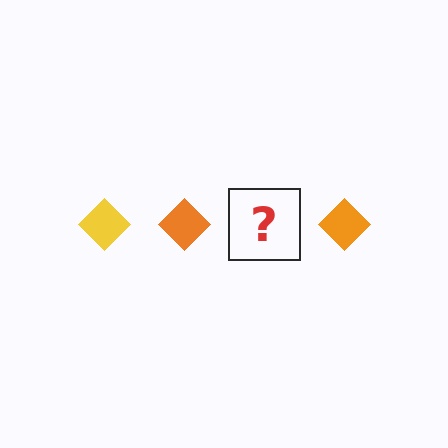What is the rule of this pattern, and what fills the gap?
The rule is that the pattern cycles through yellow, orange diamonds. The gap should be filled with a yellow diamond.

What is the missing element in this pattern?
The missing element is a yellow diamond.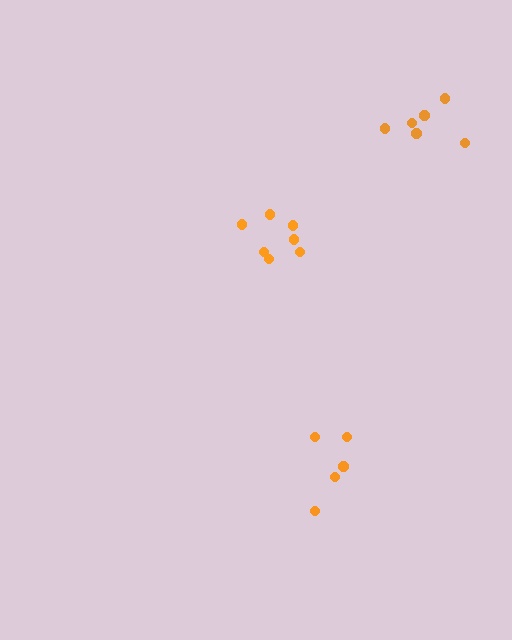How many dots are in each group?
Group 1: 7 dots, Group 2: 5 dots, Group 3: 6 dots (18 total).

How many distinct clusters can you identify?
There are 3 distinct clusters.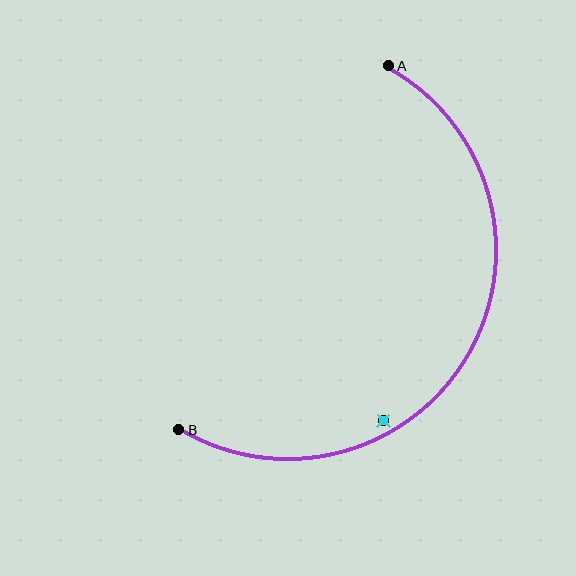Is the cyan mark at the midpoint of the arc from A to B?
No — the cyan mark does not lie on the arc at all. It sits slightly inside the curve.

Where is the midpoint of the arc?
The arc midpoint is the point on the curve farthest from the straight line joining A and B. It sits to the right of that line.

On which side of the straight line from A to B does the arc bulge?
The arc bulges to the right of the straight line connecting A and B.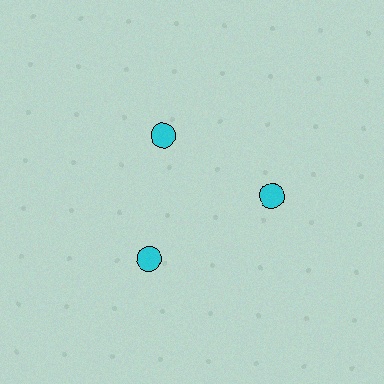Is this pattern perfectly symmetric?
No. The 3 cyan circles are arranged in a ring, but one element near the 11 o'clock position is pulled inward toward the center, breaking the 3-fold rotational symmetry.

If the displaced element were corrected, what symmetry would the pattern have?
It would have 3-fold rotational symmetry — the pattern would map onto itself every 120 degrees.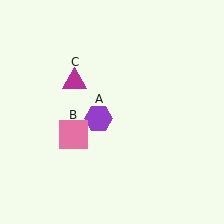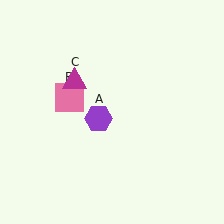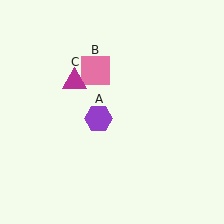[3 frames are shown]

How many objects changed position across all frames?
1 object changed position: pink square (object B).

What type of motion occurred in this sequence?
The pink square (object B) rotated clockwise around the center of the scene.